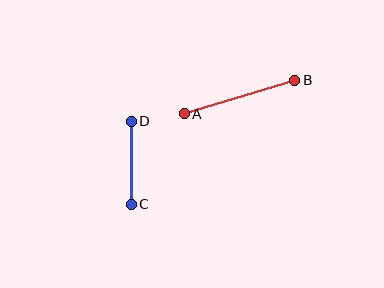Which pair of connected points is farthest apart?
Points A and B are farthest apart.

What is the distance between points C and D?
The distance is approximately 83 pixels.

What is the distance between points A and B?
The distance is approximately 115 pixels.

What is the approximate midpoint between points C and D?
The midpoint is at approximately (131, 163) pixels.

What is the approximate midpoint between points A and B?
The midpoint is at approximately (239, 97) pixels.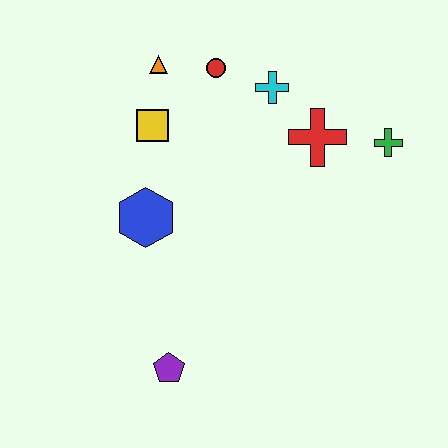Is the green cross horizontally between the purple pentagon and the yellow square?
No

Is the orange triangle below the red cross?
No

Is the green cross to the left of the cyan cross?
No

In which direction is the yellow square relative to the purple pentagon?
The yellow square is above the purple pentagon.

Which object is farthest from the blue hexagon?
The green cross is farthest from the blue hexagon.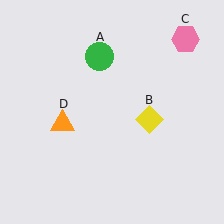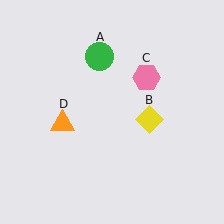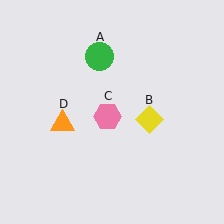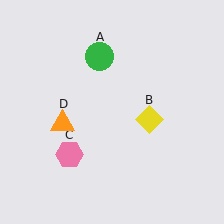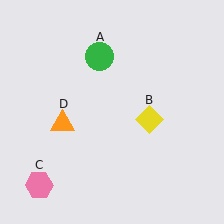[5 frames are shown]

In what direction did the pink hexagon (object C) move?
The pink hexagon (object C) moved down and to the left.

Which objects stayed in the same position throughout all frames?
Green circle (object A) and yellow diamond (object B) and orange triangle (object D) remained stationary.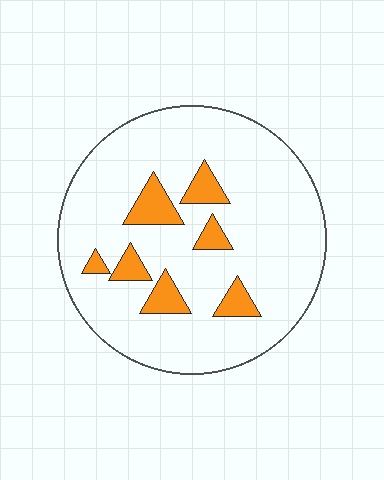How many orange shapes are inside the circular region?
7.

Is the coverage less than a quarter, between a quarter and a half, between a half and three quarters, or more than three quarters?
Less than a quarter.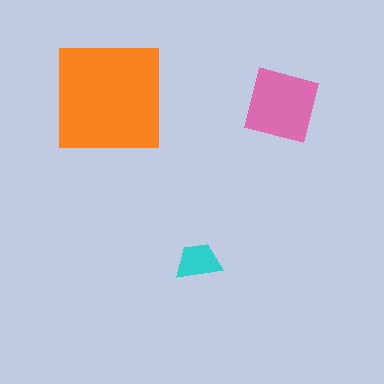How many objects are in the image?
There are 3 objects in the image.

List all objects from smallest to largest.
The cyan trapezoid, the pink square, the orange square.